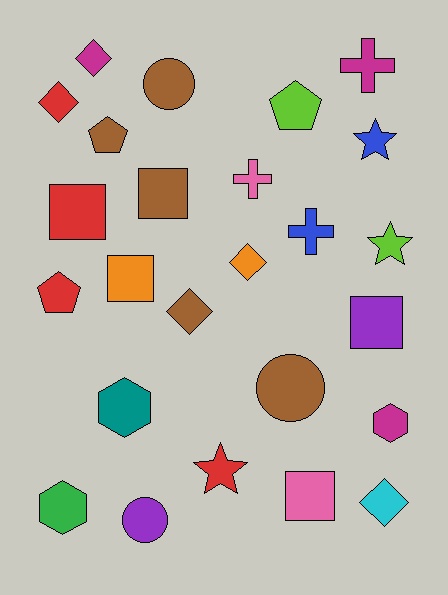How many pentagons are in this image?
There are 3 pentagons.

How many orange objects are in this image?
There are 2 orange objects.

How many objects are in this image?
There are 25 objects.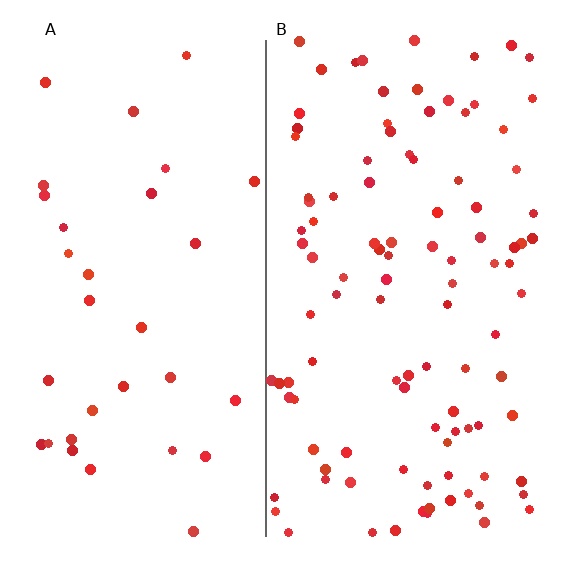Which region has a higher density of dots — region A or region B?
B (the right).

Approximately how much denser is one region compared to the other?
Approximately 3.1× — region B over region A.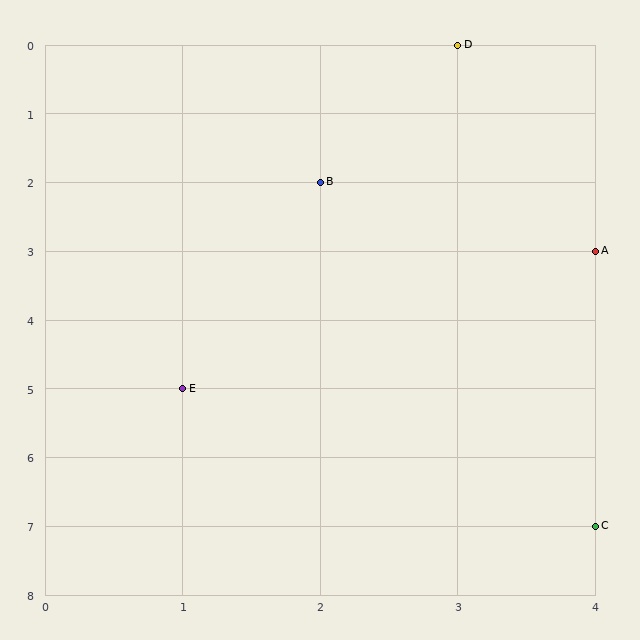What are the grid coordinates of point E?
Point E is at grid coordinates (1, 5).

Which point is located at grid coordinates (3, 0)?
Point D is at (3, 0).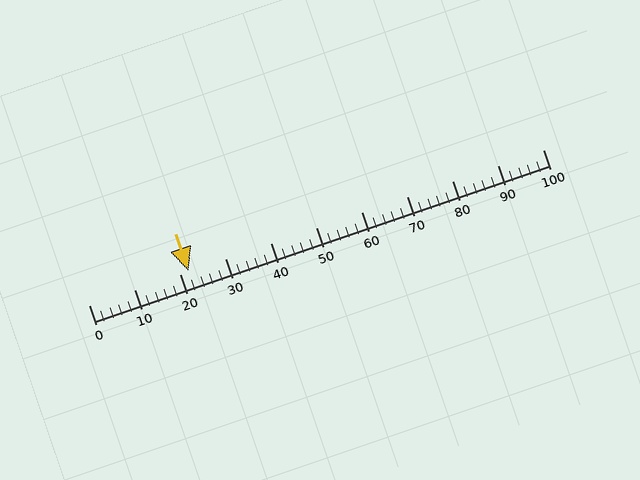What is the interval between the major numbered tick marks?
The major tick marks are spaced 10 units apart.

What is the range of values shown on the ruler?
The ruler shows values from 0 to 100.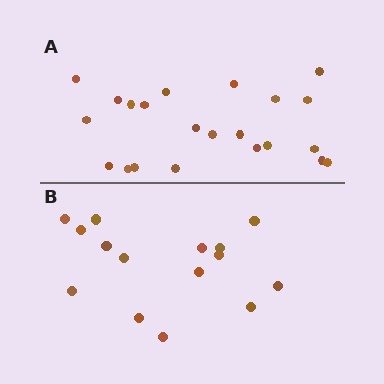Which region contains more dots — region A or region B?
Region A (the top region) has more dots.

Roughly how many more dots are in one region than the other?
Region A has roughly 8 or so more dots than region B.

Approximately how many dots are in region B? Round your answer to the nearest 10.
About 20 dots. (The exact count is 15, which rounds to 20.)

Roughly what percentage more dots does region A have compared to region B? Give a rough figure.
About 45% more.